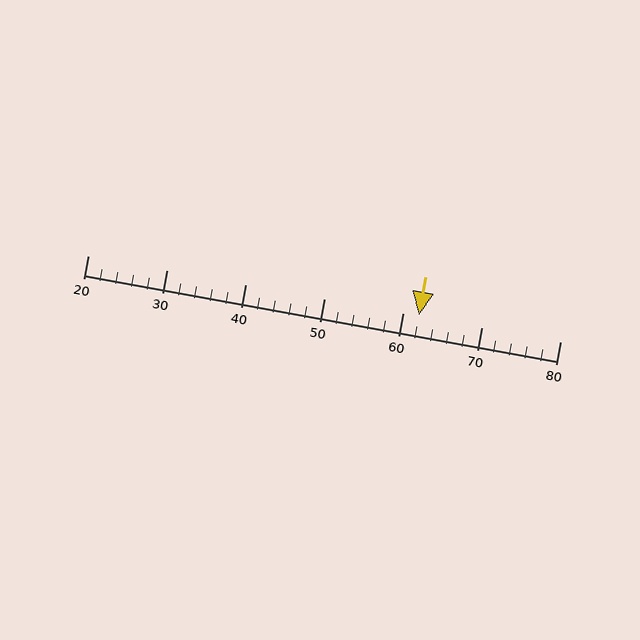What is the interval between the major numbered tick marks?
The major tick marks are spaced 10 units apart.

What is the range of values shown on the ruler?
The ruler shows values from 20 to 80.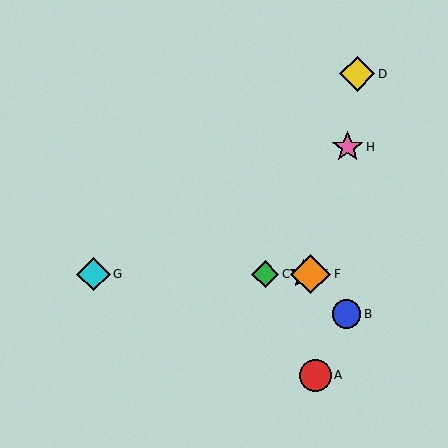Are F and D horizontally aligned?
No, F is at y≈274 and D is at y≈74.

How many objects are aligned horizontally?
4 objects (C, E, F, G) are aligned horizontally.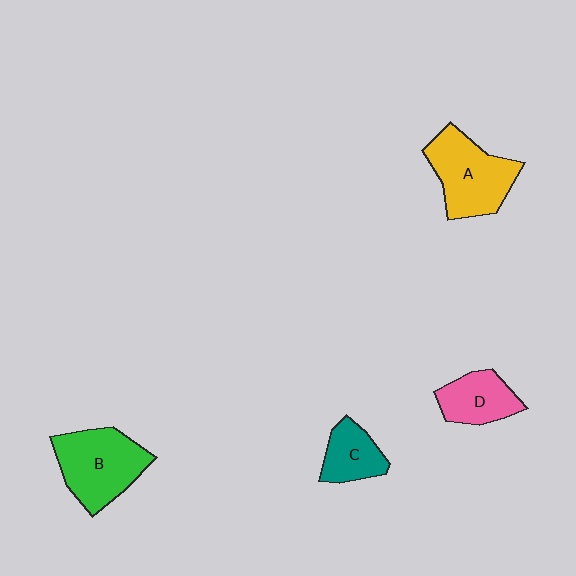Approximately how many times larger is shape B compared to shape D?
Approximately 1.6 times.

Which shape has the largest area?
Shape B (green).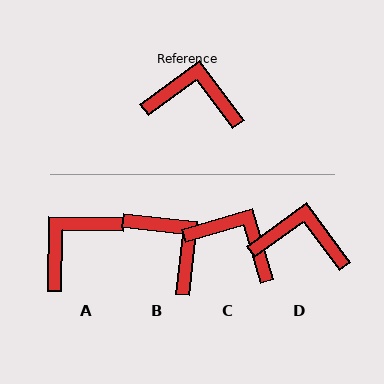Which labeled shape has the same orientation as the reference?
D.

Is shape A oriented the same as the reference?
No, it is off by about 53 degrees.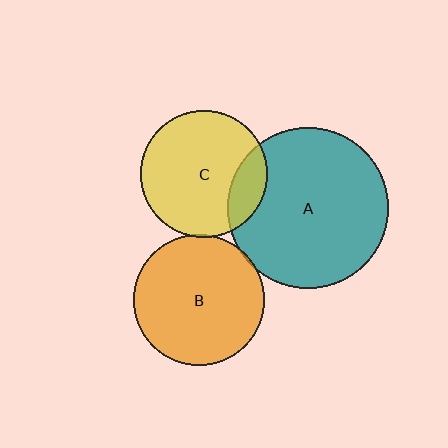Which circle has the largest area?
Circle A (teal).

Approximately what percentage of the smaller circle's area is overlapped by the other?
Approximately 20%.